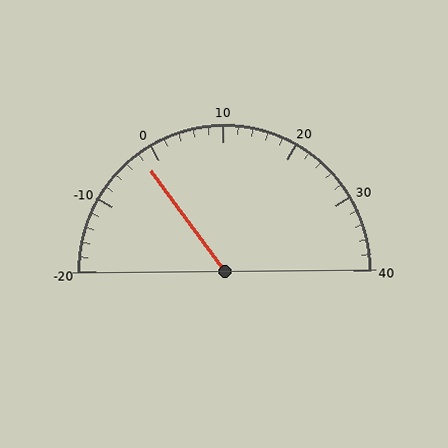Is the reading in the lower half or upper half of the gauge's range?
The reading is in the lower half of the range (-20 to 40).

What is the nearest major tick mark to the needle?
The nearest major tick mark is 0.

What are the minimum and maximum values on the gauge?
The gauge ranges from -20 to 40.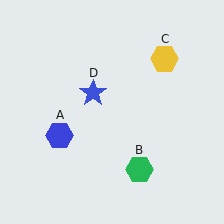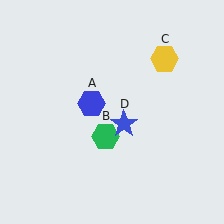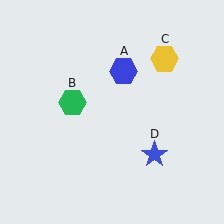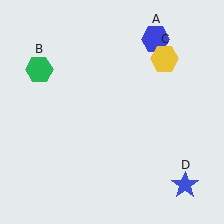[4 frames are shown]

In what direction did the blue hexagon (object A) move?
The blue hexagon (object A) moved up and to the right.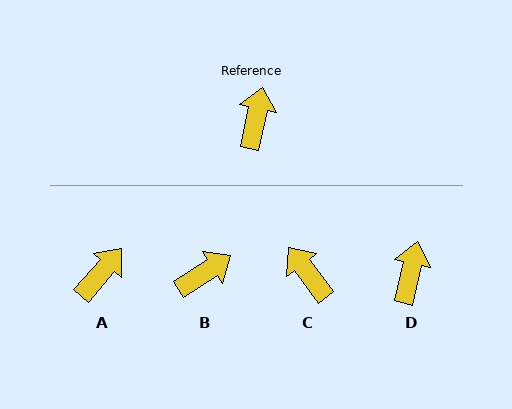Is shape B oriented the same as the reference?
No, it is off by about 45 degrees.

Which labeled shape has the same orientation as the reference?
D.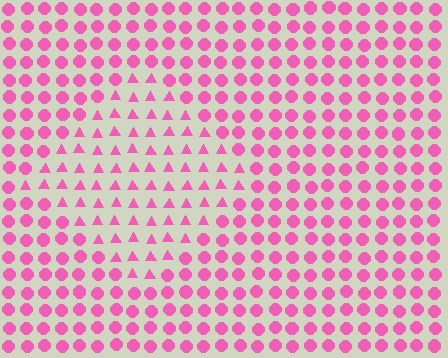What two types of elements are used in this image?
The image uses triangles inside the diamond region and circles outside it.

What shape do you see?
I see a diamond.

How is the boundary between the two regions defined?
The boundary is defined by a change in element shape: triangles inside vs. circles outside. All elements share the same color and spacing.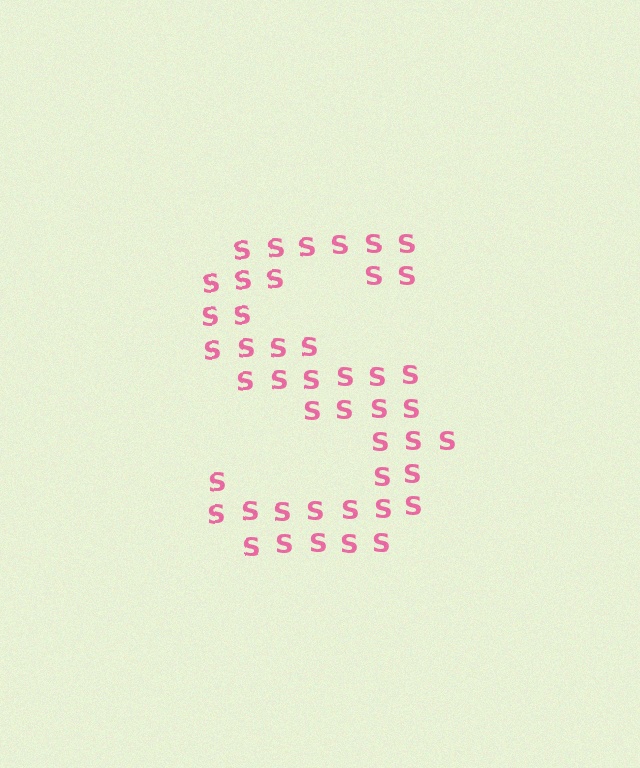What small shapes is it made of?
It is made of small letter S's.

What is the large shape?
The large shape is the letter S.